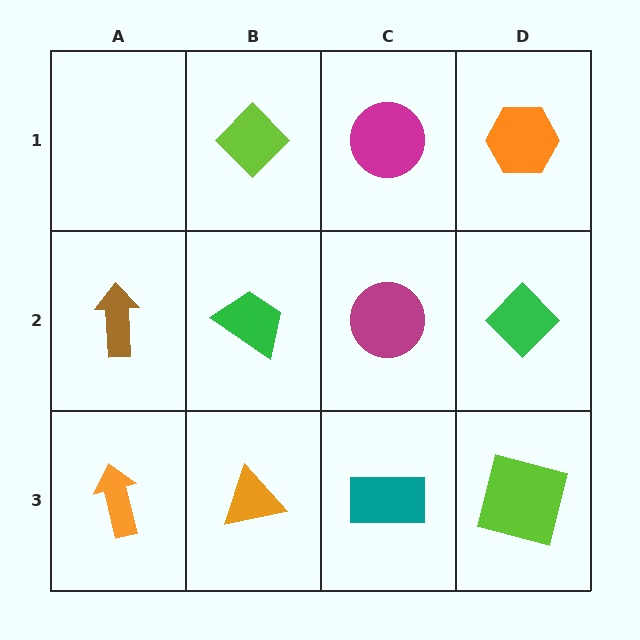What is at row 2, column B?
A green trapezoid.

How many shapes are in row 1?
3 shapes.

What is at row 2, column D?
A green diamond.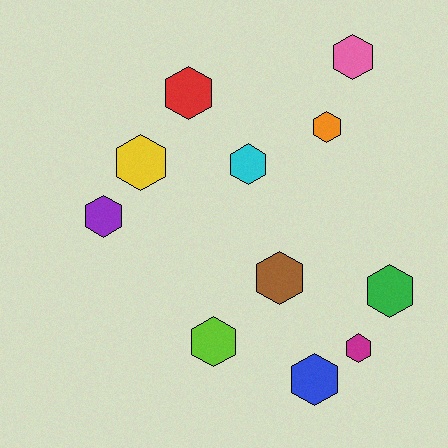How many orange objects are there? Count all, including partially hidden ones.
There is 1 orange object.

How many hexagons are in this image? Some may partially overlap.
There are 11 hexagons.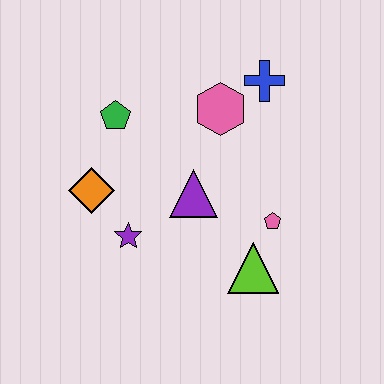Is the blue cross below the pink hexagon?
No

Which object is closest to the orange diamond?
The purple star is closest to the orange diamond.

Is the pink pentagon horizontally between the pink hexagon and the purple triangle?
No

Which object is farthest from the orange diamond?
The blue cross is farthest from the orange diamond.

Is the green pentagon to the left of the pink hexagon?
Yes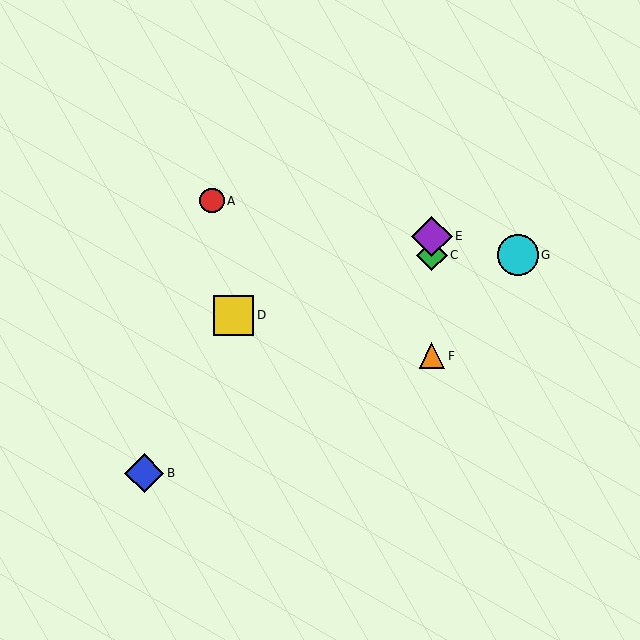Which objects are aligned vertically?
Objects C, E, F are aligned vertically.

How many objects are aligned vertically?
3 objects (C, E, F) are aligned vertically.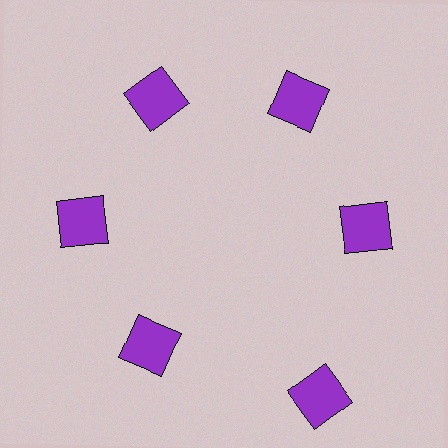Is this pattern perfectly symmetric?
No. The 6 purple squares are arranged in a ring, but one element near the 5 o'clock position is pushed outward from the center, breaking the 6-fold rotational symmetry.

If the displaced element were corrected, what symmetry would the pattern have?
It would have 6-fold rotational symmetry — the pattern would map onto itself every 60 degrees.